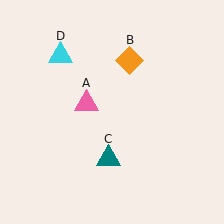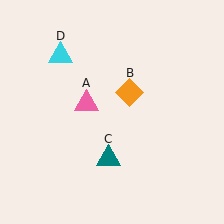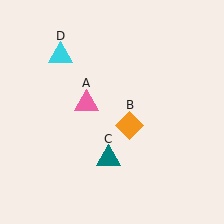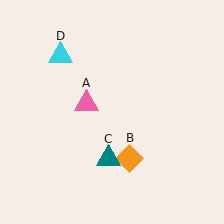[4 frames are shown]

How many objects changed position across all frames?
1 object changed position: orange diamond (object B).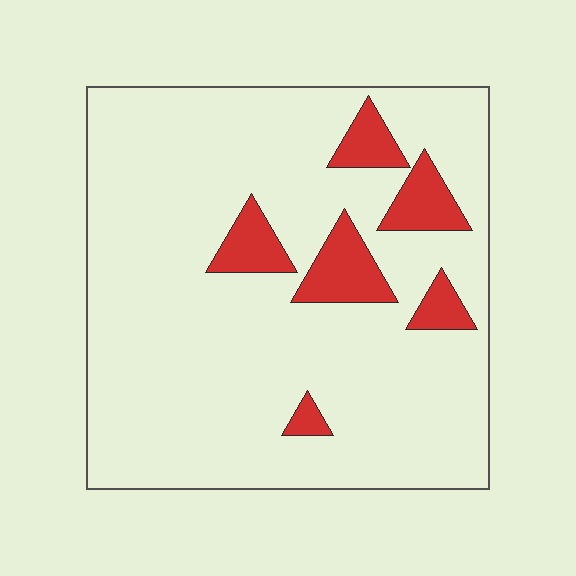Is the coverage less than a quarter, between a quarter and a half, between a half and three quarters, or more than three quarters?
Less than a quarter.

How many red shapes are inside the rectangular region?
6.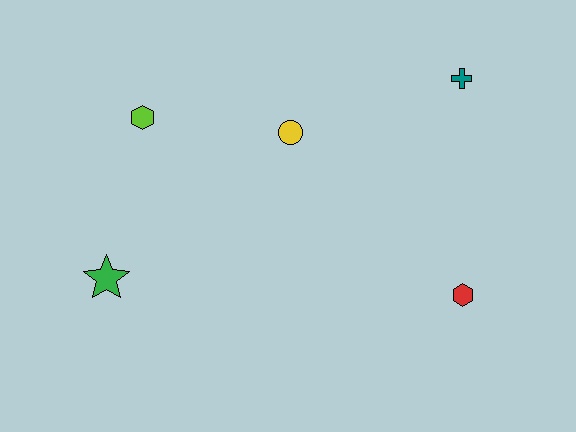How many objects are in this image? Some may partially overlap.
There are 5 objects.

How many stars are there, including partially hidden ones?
There is 1 star.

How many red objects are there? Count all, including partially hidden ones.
There is 1 red object.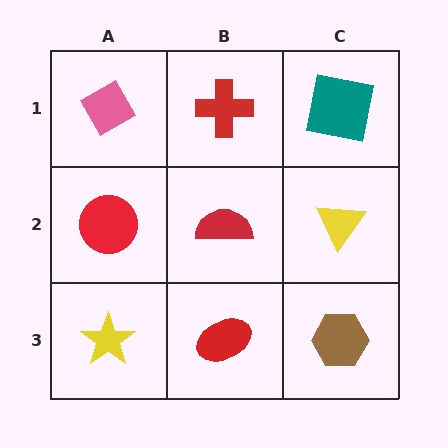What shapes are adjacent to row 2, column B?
A red cross (row 1, column B), a red ellipse (row 3, column B), a red circle (row 2, column A), a yellow triangle (row 2, column C).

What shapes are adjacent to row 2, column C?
A teal square (row 1, column C), a brown hexagon (row 3, column C), a red semicircle (row 2, column B).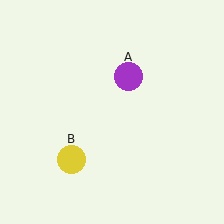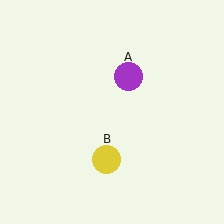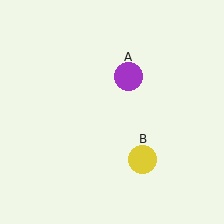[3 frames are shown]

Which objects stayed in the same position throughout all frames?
Purple circle (object A) remained stationary.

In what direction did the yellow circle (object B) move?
The yellow circle (object B) moved right.